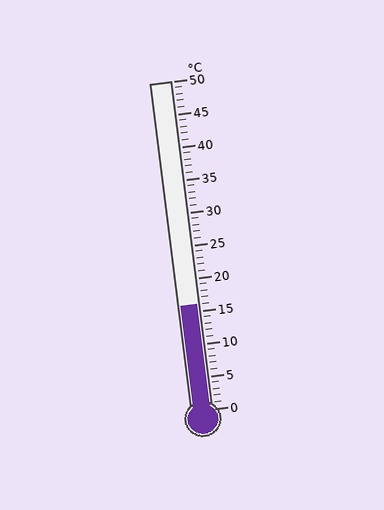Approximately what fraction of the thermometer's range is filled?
The thermometer is filled to approximately 30% of its range.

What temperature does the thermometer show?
The thermometer shows approximately 16°C.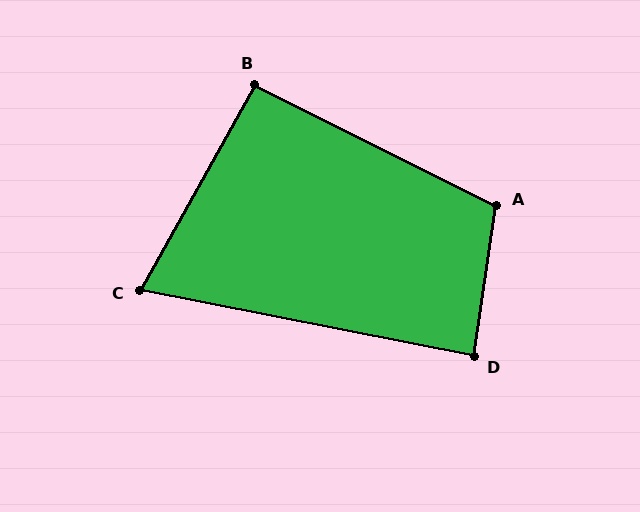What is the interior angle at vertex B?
Approximately 93 degrees (approximately right).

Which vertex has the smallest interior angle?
C, at approximately 72 degrees.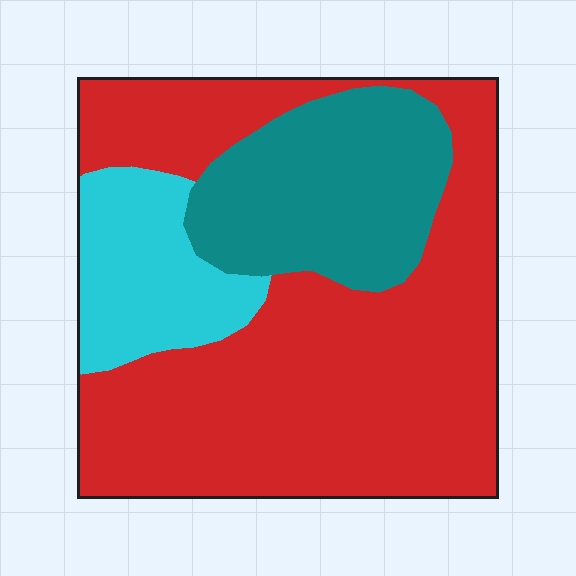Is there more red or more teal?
Red.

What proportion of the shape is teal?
Teal covers roughly 25% of the shape.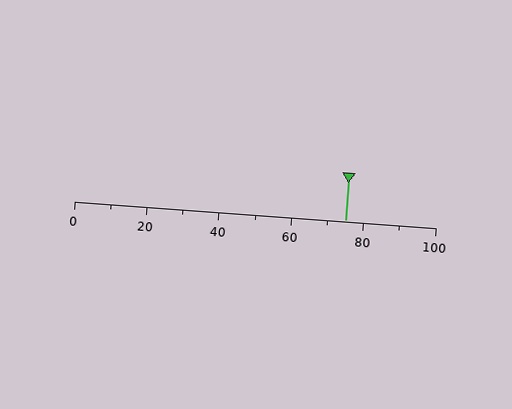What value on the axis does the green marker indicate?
The marker indicates approximately 75.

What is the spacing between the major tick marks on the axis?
The major ticks are spaced 20 apart.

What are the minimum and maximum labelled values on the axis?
The axis runs from 0 to 100.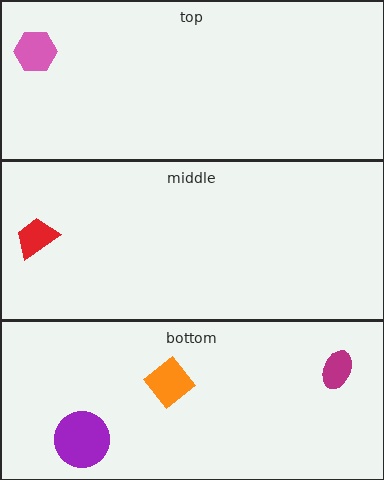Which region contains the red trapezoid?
The middle region.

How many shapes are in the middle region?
1.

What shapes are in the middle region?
The red trapezoid.